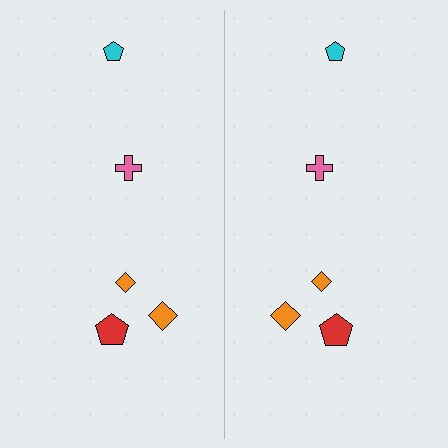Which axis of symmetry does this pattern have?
The pattern has a vertical axis of symmetry running through the center of the image.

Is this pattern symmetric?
Yes, this pattern has bilateral (reflection) symmetry.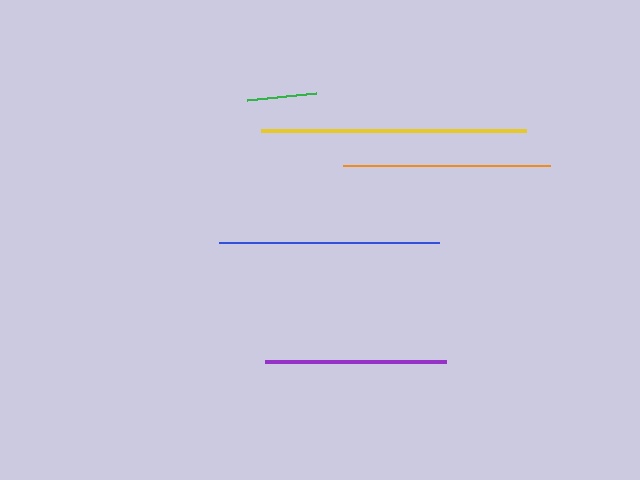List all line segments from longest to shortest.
From longest to shortest: yellow, blue, orange, purple, green.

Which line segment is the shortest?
The green line is the shortest at approximately 70 pixels.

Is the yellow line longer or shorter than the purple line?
The yellow line is longer than the purple line.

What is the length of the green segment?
The green segment is approximately 70 pixels long.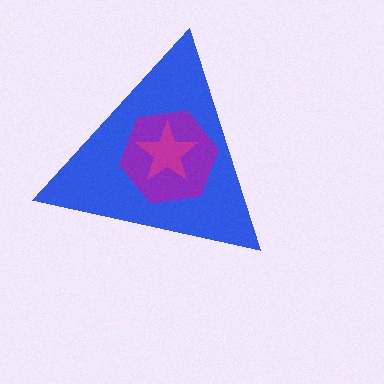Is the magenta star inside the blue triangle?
Yes.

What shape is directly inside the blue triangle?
The purple hexagon.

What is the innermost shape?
The magenta star.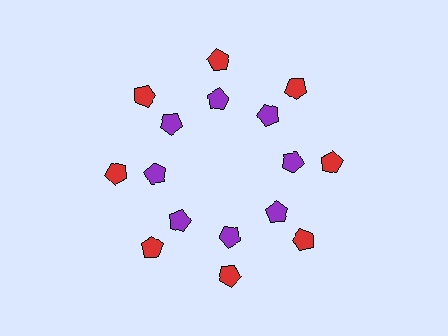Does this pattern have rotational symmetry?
Yes, this pattern has 8-fold rotational symmetry. It looks the same after rotating 45 degrees around the center.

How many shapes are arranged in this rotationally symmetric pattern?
There are 16 shapes, arranged in 8 groups of 2.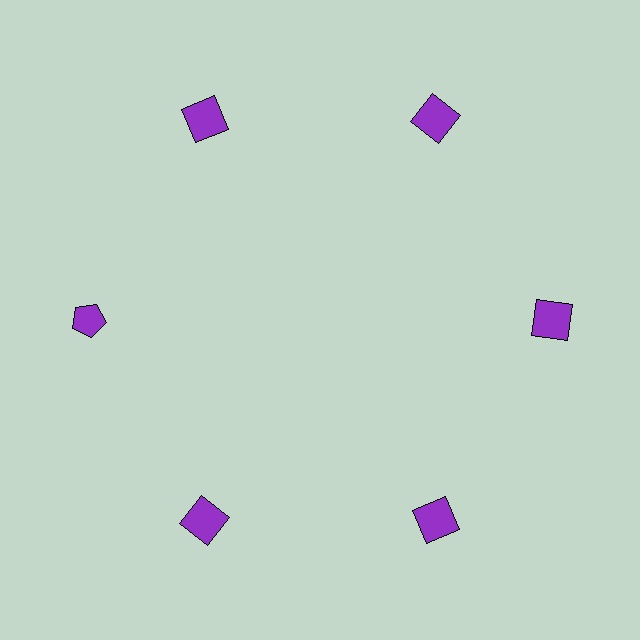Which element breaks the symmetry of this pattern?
The purple pentagon at roughly the 9 o'clock position breaks the symmetry. All other shapes are purple squares.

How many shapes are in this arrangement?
There are 6 shapes arranged in a ring pattern.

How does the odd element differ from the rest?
It has a different shape: pentagon instead of square.